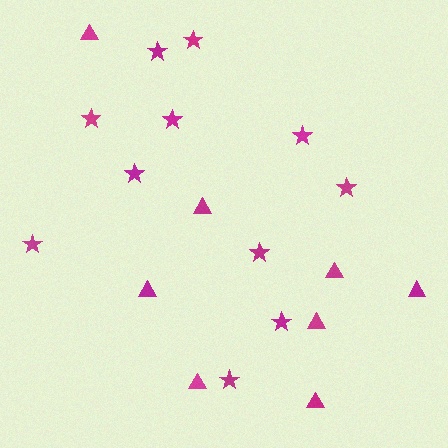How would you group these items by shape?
There are 2 groups: one group of stars (11) and one group of triangles (8).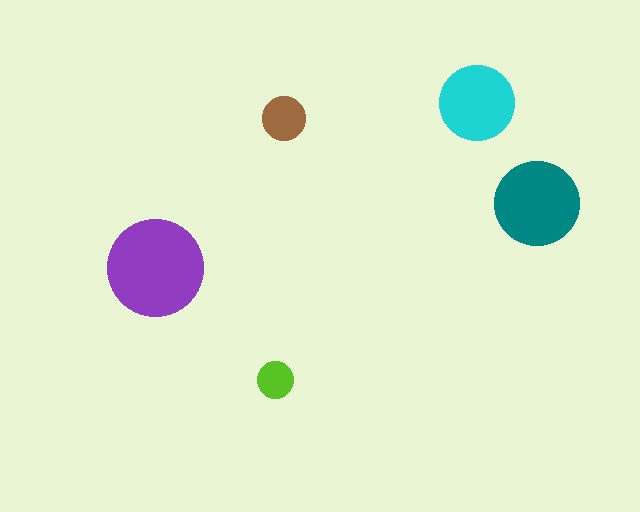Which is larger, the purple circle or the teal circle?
The purple one.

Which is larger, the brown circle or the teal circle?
The teal one.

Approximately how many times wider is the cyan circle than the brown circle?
About 1.5 times wider.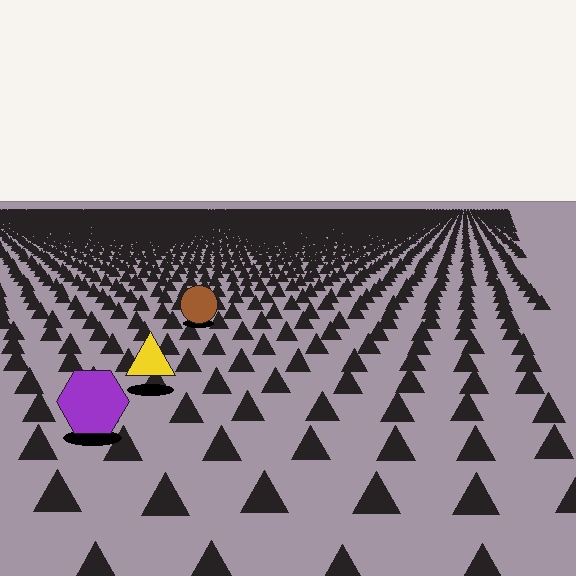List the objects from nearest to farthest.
From nearest to farthest: the purple hexagon, the yellow triangle, the brown circle.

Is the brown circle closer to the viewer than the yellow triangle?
No. The yellow triangle is closer — you can tell from the texture gradient: the ground texture is coarser near it.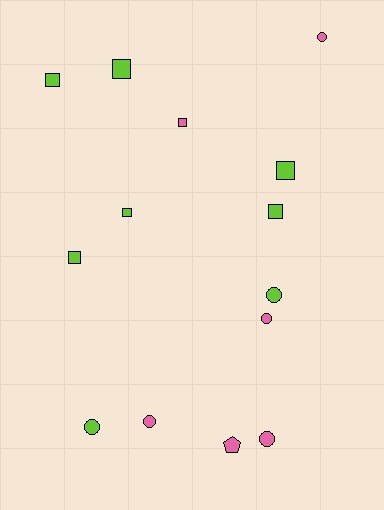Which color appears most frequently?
Lime, with 8 objects.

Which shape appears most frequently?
Square, with 7 objects.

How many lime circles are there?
There are 2 lime circles.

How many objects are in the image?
There are 14 objects.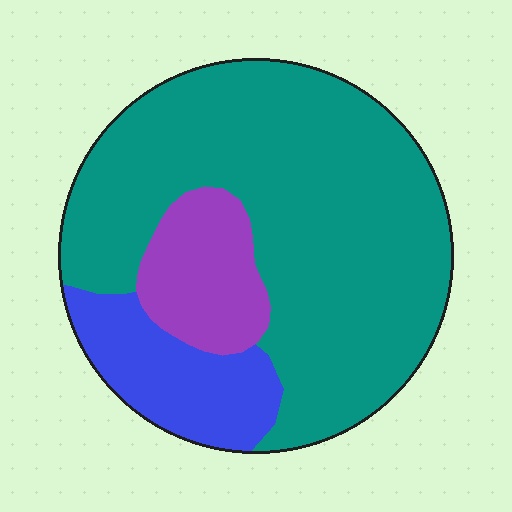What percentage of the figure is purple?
Purple takes up less than a quarter of the figure.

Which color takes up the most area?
Teal, at roughly 70%.